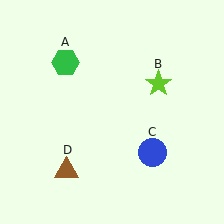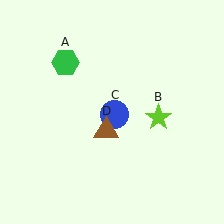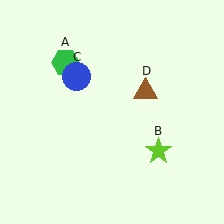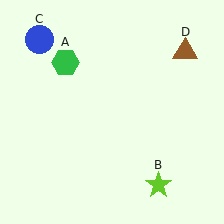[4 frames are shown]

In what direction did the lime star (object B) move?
The lime star (object B) moved down.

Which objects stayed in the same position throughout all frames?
Green hexagon (object A) remained stationary.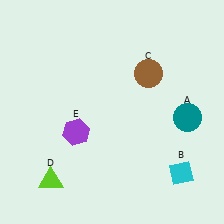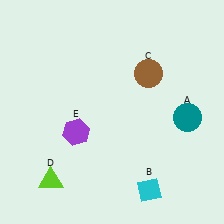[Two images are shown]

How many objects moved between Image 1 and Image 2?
1 object moved between the two images.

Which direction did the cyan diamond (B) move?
The cyan diamond (B) moved left.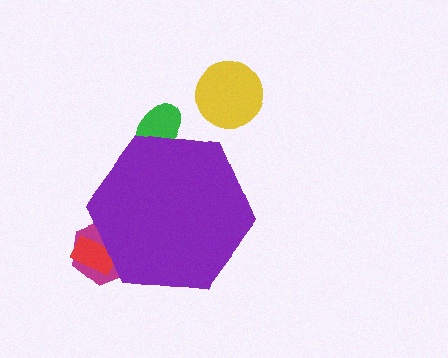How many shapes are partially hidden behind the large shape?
3 shapes are partially hidden.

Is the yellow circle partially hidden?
No, the yellow circle is fully visible.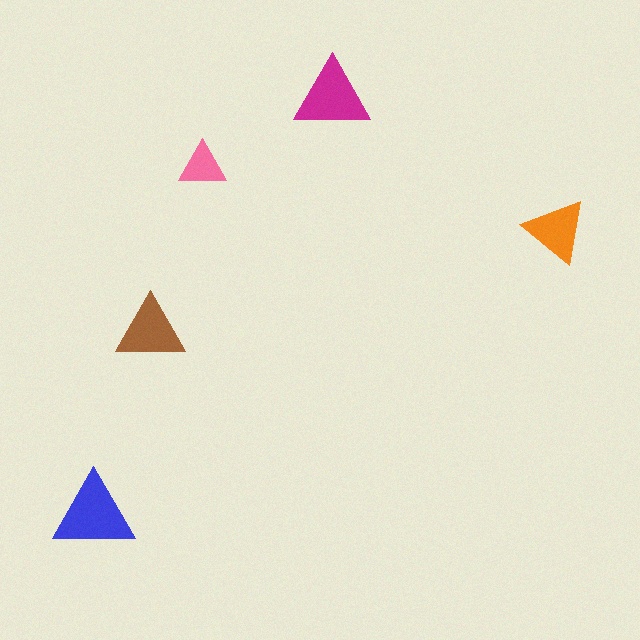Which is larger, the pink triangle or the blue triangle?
The blue one.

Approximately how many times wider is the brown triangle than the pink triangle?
About 1.5 times wider.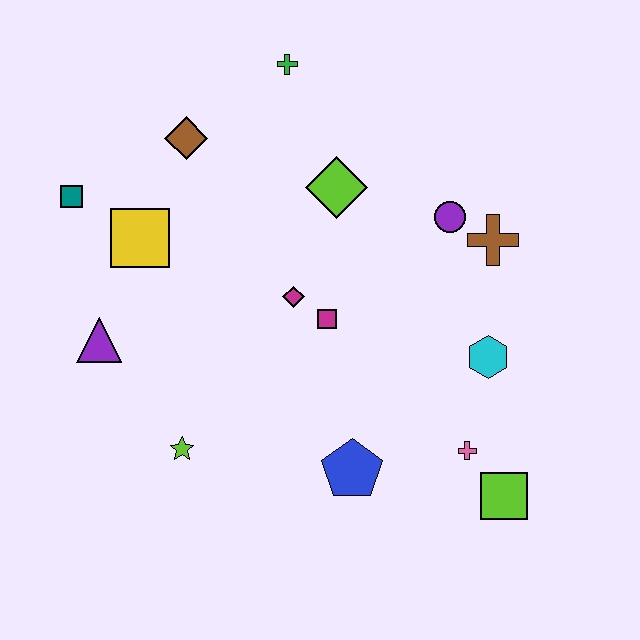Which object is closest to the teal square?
The yellow square is closest to the teal square.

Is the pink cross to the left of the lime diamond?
No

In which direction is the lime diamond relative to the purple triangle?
The lime diamond is to the right of the purple triangle.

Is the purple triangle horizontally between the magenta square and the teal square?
Yes